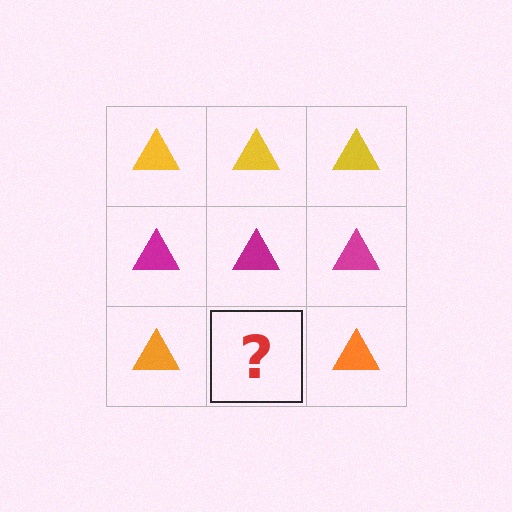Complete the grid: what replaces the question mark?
The question mark should be replaced with an orange triangle.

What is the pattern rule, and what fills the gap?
The rule is that each row has a consistent color. The gap should be filled with an orange triangle.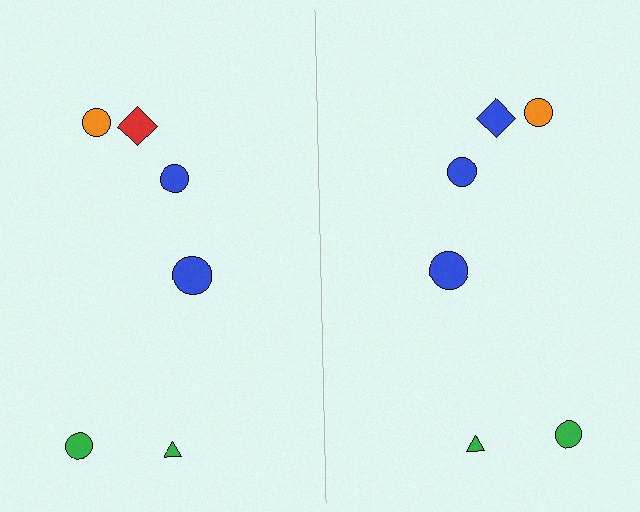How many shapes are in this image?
There are 12 shapes in this image.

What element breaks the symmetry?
The blue diamond on the right side breaks the symmetry — its mirror counterpart is red.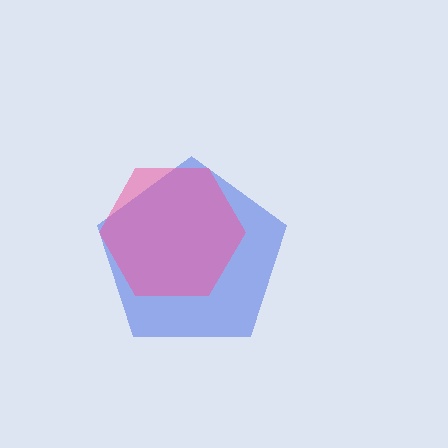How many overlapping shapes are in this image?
There are 2 overlapping shapes in the image.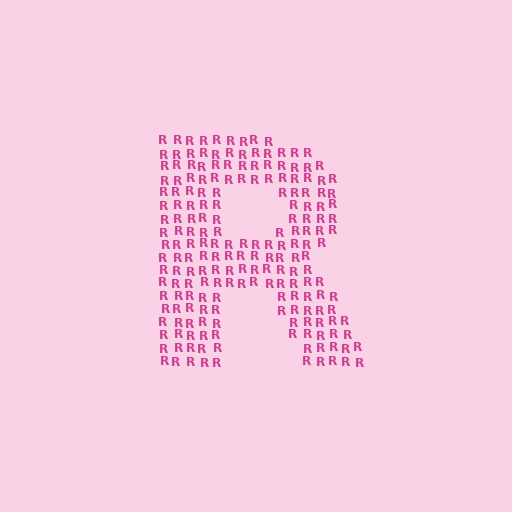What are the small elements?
The small elements are letter R's.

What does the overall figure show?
The overall figure shows the letter R.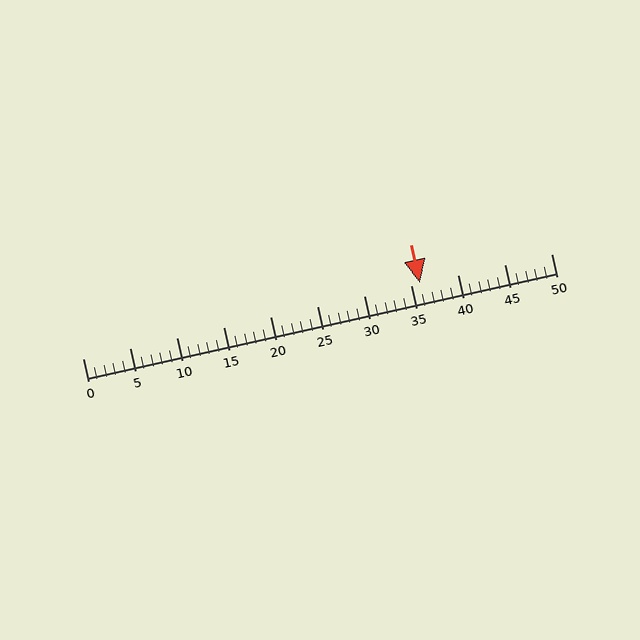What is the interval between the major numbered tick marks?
The major tick marks are spaced 5 units apart.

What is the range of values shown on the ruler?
The ruler shows values from 0 to 50.